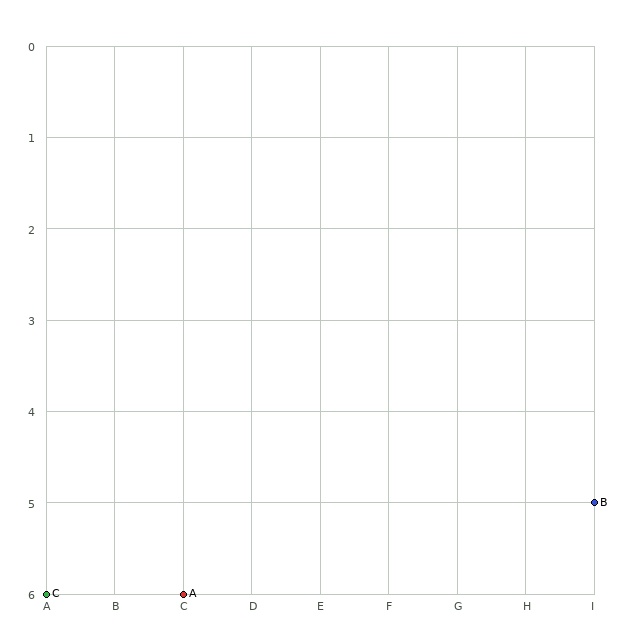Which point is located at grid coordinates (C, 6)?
Point A is at (C, 6).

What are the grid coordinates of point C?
Point C is at grid coordinates (A, 6).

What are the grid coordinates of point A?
Point A is at grid coordinates (C, 6).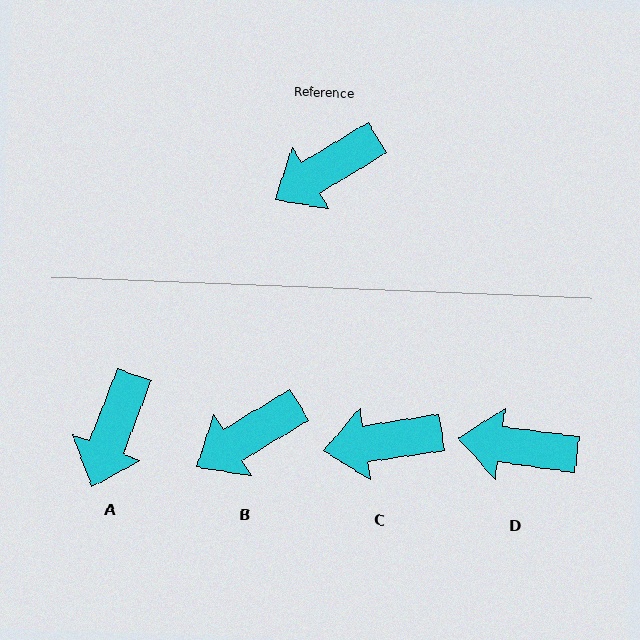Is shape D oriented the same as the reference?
No, it is off by about 39 degrees.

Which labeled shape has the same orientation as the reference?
B.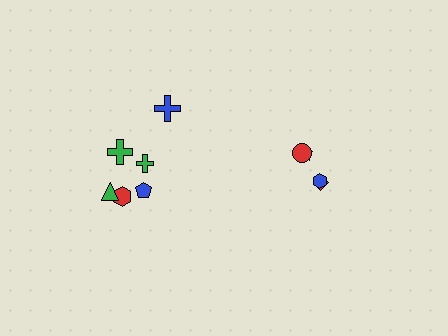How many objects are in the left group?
There are 6 objects.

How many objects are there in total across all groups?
There are 10 objects.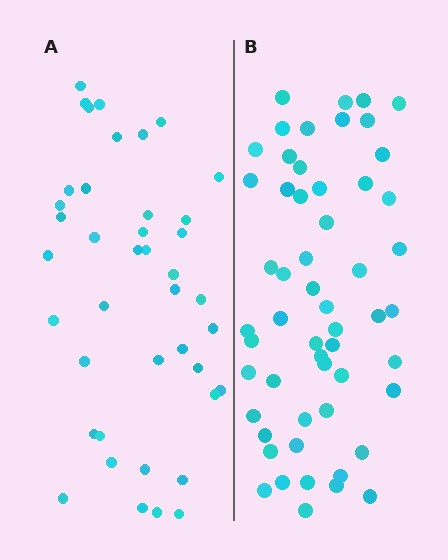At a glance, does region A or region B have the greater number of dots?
Region B (the right region) has more dots.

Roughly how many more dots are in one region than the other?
Region B has approximately 15 more dots than region A.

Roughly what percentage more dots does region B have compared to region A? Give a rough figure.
About 35% more.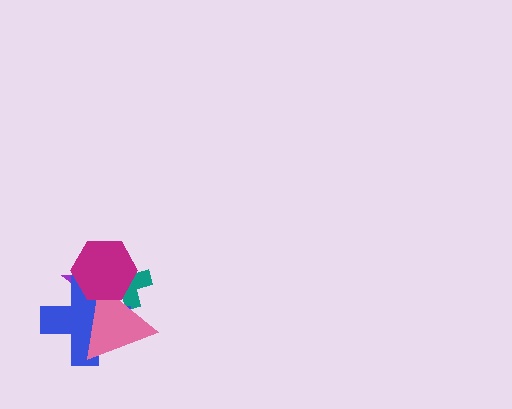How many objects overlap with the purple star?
4 objects overlap with the purple star.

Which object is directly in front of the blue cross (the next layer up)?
The pink triangle is directly in front of the blue cross.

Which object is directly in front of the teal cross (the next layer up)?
The blue cross is directly in front of the teal cross.